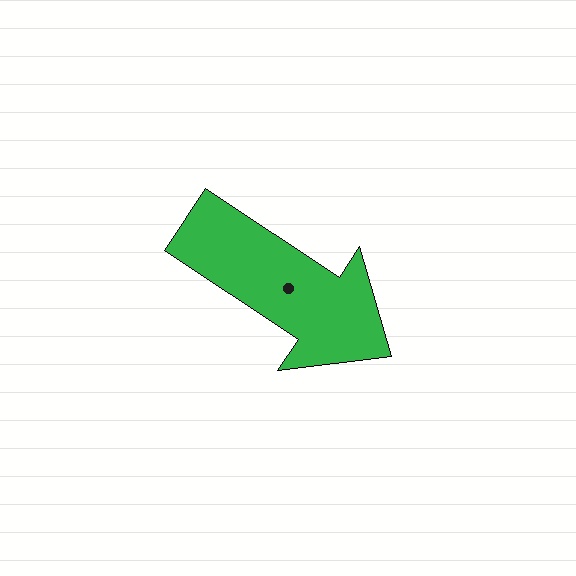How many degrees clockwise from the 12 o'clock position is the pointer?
Approximately 124 degrees.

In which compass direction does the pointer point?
Southeast.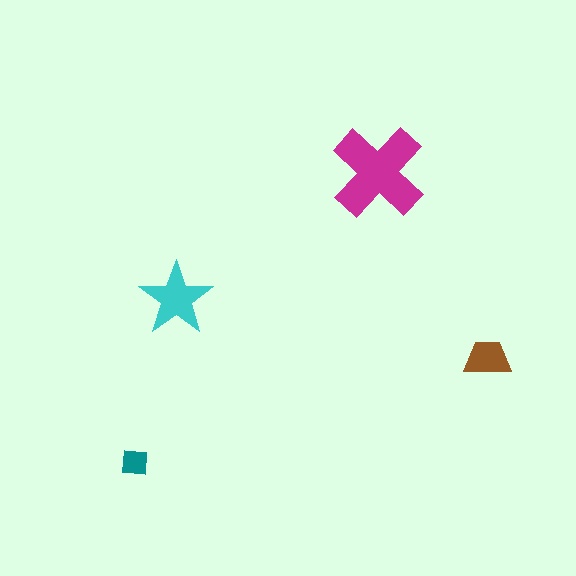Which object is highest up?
The magenta cross is topmost.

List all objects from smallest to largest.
The teal square, the brown trapezoid, the cyan star, the magenta cross.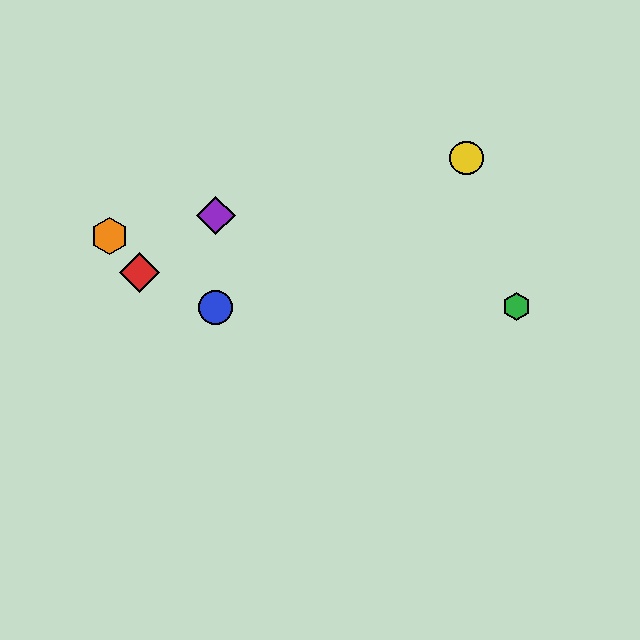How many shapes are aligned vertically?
2 shapes (the blue circle, the purple diamond) are aligned vertically.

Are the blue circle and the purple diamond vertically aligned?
Yes, both are at x≈216.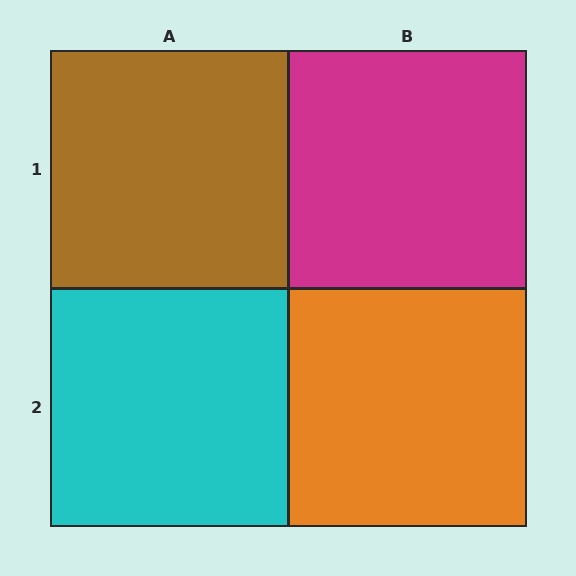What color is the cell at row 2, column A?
Cyan.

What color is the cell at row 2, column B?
Orange.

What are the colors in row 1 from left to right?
Brown, magenta.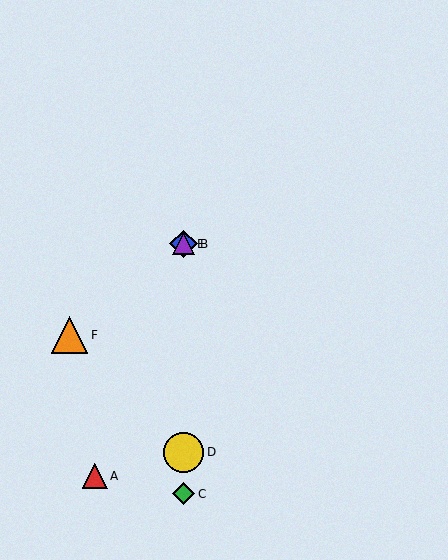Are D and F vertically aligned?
No, D is at x≈184 and F is at x≈70.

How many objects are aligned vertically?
4 objects (B, C, D, E) are aligned vertically.